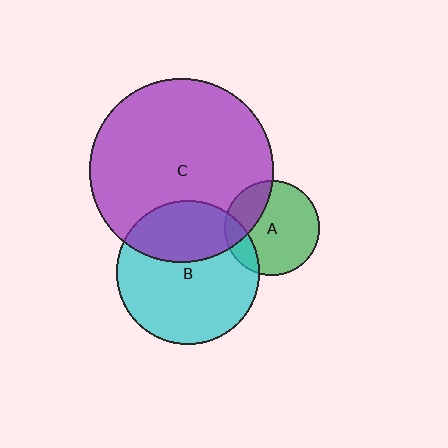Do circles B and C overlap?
Yes.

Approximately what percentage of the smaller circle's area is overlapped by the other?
Approximately 35%.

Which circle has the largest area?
Circle C (purple).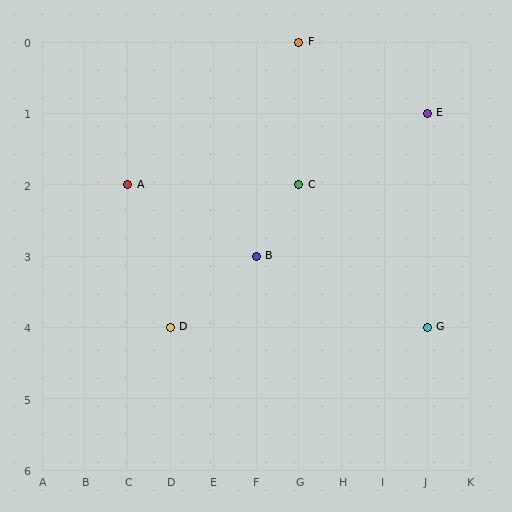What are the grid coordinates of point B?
Point B is at grid coordinates (F, 3).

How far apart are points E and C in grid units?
Points E and C are 3 columns and 1 row apart (about 3.2 grid units diagonally).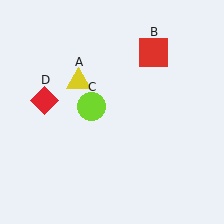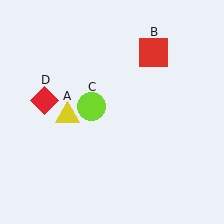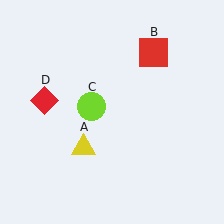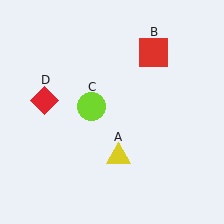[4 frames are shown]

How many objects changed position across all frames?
1 object changed position: yellow triangle (object A).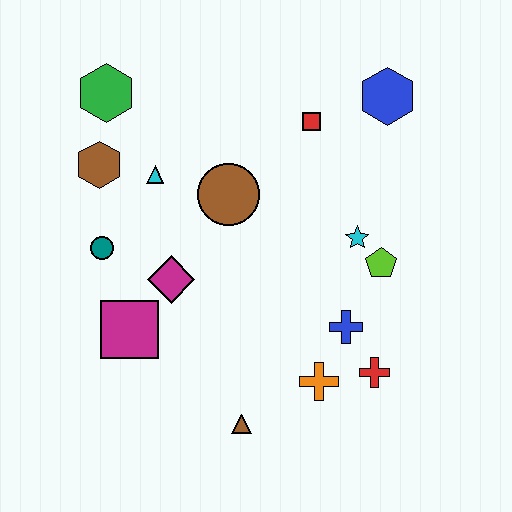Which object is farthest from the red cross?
The green hexagon is farthest from the red cross.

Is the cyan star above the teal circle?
Yes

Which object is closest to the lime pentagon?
The cyan star is closest to the lime pentagon.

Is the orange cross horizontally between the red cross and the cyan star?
No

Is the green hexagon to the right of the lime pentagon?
No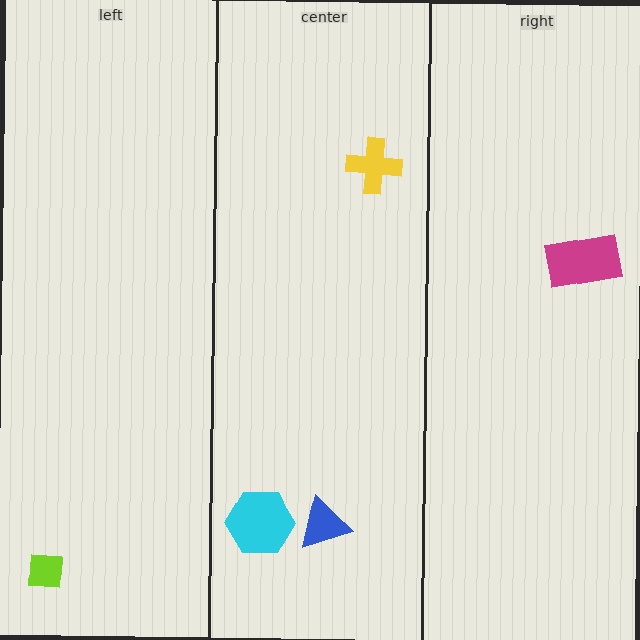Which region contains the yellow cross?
The center region.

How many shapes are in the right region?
1.